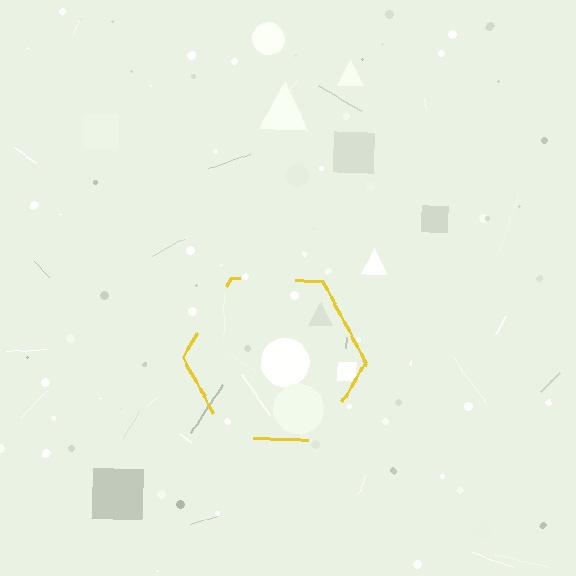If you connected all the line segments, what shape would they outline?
They would outline a hexagon.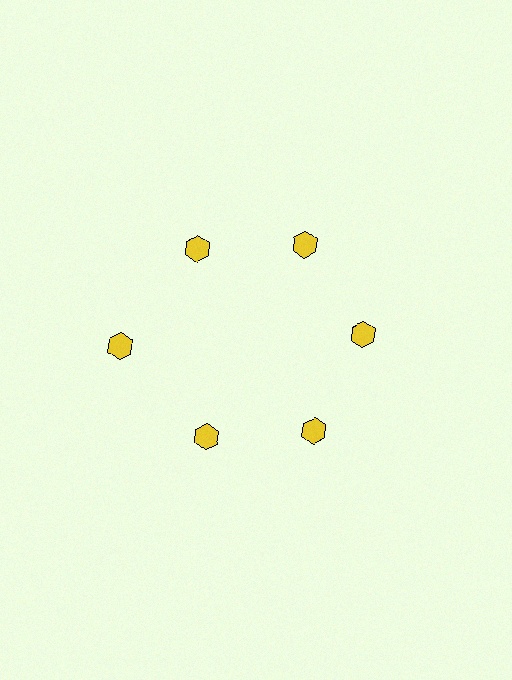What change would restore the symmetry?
The symmetry would be restored by moving it inward, back onto the ring so that all 6 hexagons sit at equal angles and equal distance from the center.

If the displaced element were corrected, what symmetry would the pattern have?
It would have 6-fold rotational symmetry — the pattern would map onto itself every 60 degrees.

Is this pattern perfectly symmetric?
No. The 6 yellow hexagons are arranged in a ring, but one element near the 9 o'clock position is pushed outward from the center, breaking the 6-fold rotational symmetry.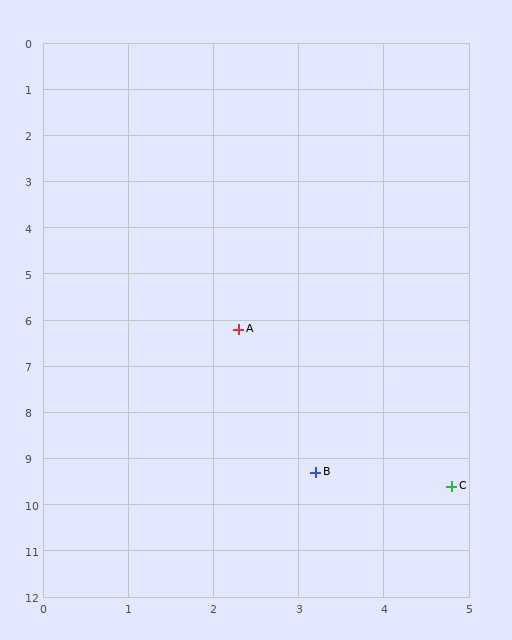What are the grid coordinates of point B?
Point B is at approximately (3.2, 9.3).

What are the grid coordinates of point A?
Point A is at approximately (2.3, 6.2).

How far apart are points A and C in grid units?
Points A and C are about 4.2 grid units apart.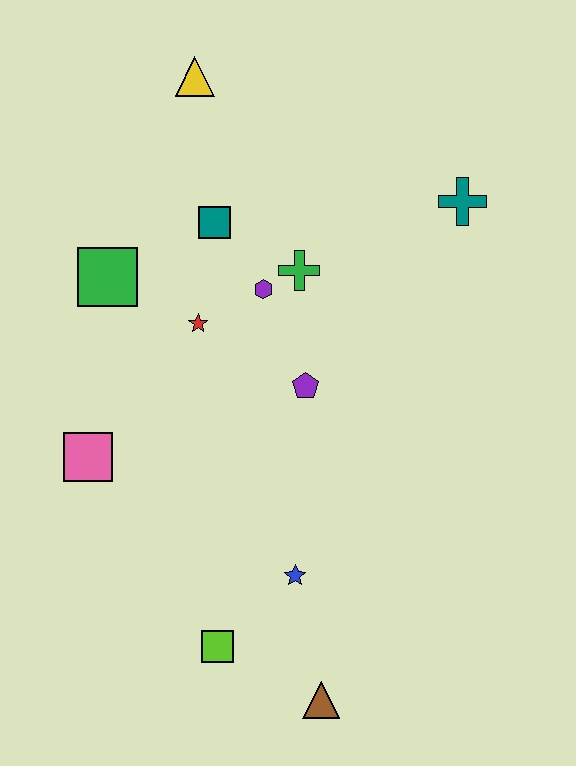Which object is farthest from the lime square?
The yellow triangle is farthest from the lime square.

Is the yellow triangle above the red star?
Yes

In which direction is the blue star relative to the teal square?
The blue star is below the teal square.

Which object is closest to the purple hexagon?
The green cross is closest to the purple hexagon.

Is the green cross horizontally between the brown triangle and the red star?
Yes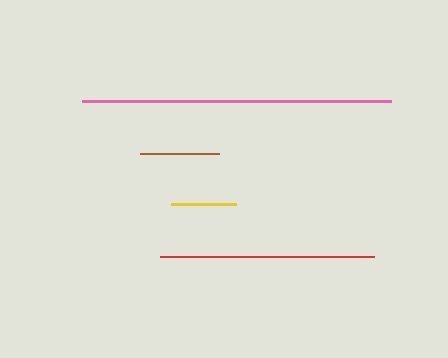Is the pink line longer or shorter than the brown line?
The pink line is longer than the brown line.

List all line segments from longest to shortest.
From longest to shortest: pink, red, brown, yellow.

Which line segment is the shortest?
The yellow line is the shortest at approximately 65 pixels.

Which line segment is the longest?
The pink line is the longest at approximately 309 pixels.